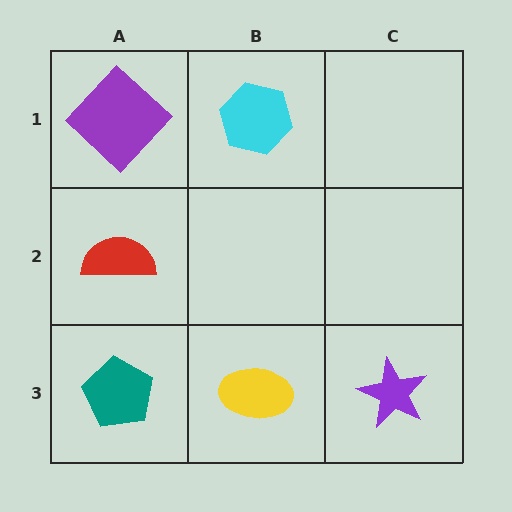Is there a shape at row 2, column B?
No, that cell is empty.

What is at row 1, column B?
A cyan hexagon.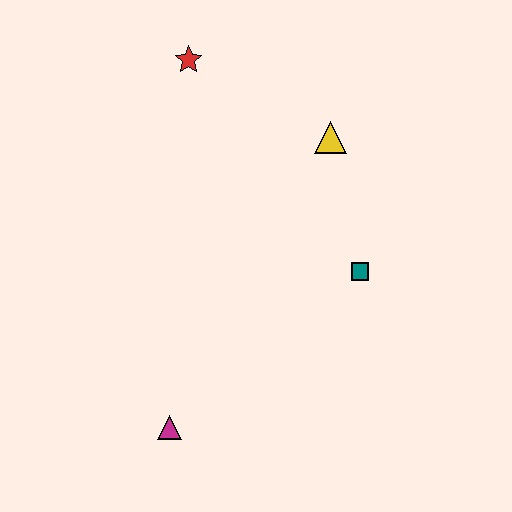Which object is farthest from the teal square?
The red star is farthest from the teal square.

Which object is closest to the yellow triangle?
The teal square is closest to the yellow triangle.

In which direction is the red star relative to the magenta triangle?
The red star is above the magenta triangle.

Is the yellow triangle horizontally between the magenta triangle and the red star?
No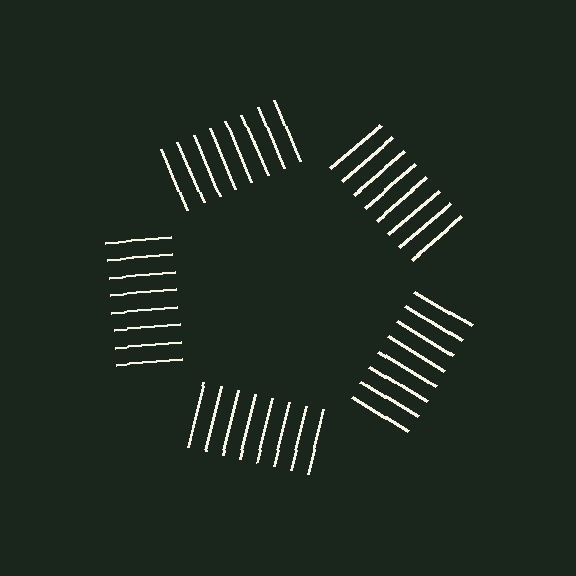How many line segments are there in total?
40 — 8 along each of the 5 edges.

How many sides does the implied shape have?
5 sides — the line-ends trace a pentagon.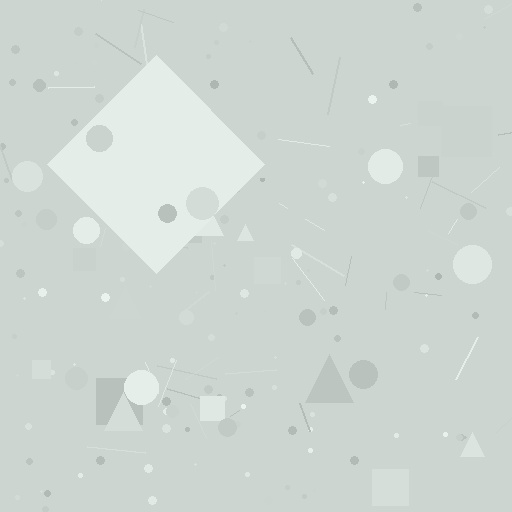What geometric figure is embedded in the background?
A diamond is embedded in the background.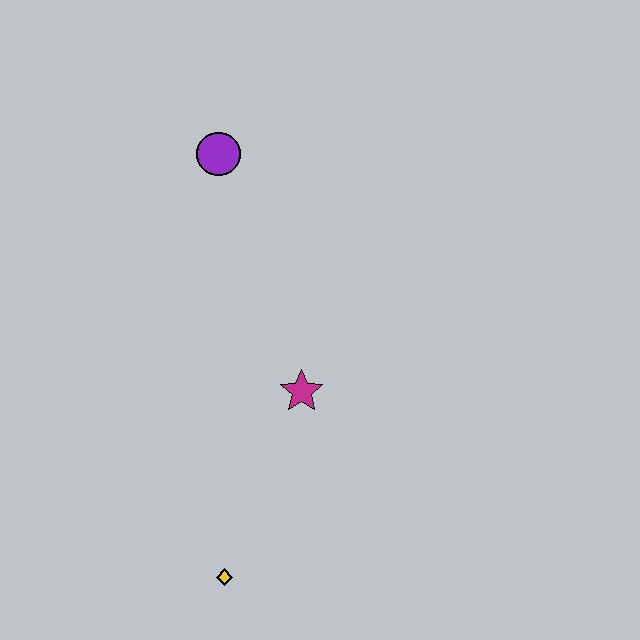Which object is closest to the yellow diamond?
The magenta star is closest to the yellow diamond.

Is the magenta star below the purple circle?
Yes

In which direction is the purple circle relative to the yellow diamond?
The purple circle is above the yellow diamond.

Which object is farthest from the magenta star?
The purple circle is farthest from the magenta star.